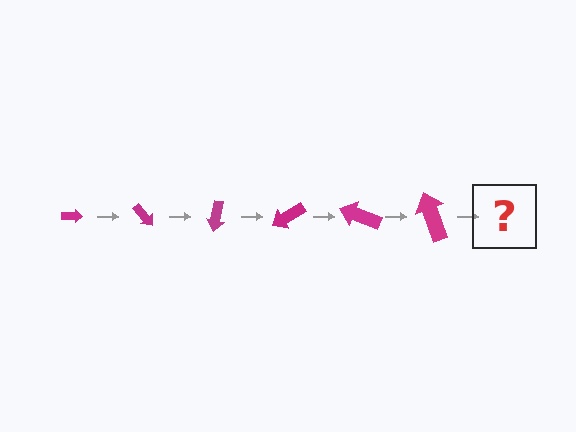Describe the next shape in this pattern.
It should be an arrow, larger than the previous one and rotated 300 degrees from the start.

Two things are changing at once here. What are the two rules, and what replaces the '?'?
The two rules are that the arrow grows larger each step and it rotates 50 degrees each step. The '?' should be an arrow, larger than the previous one and rotated 300 degrees from the start.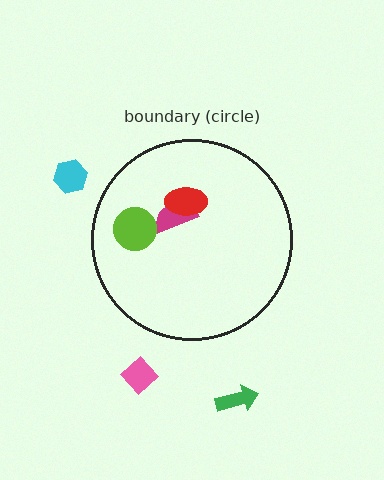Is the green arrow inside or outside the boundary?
Outside.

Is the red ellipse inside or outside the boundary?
Inside.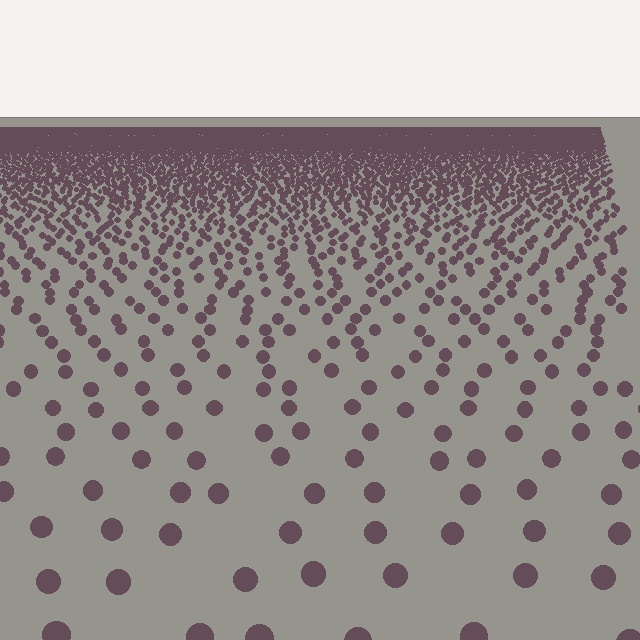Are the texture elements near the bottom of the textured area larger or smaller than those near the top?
Larger. Near the bottom, elements are closer to the viewer and appear at a bigger on-screen size.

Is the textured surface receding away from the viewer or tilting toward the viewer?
The surface is receding away from the viewer. Texture elements get smaller and denser toward the top.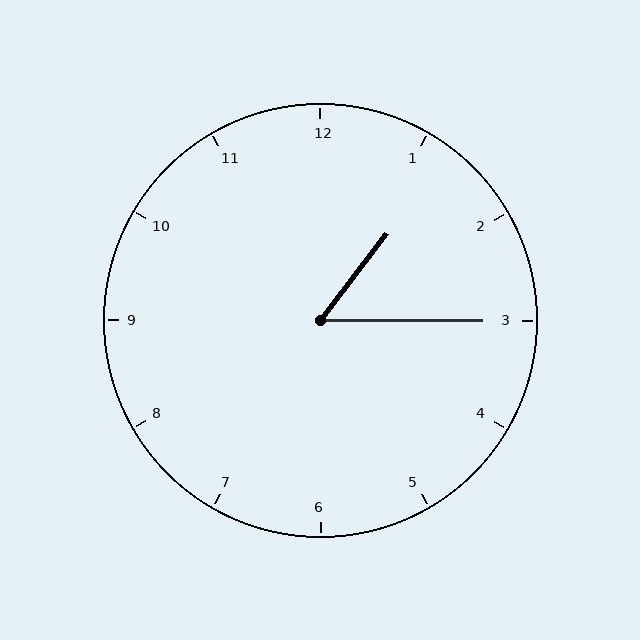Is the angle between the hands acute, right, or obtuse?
It is acute.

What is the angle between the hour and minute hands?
Approximately 52 degrees.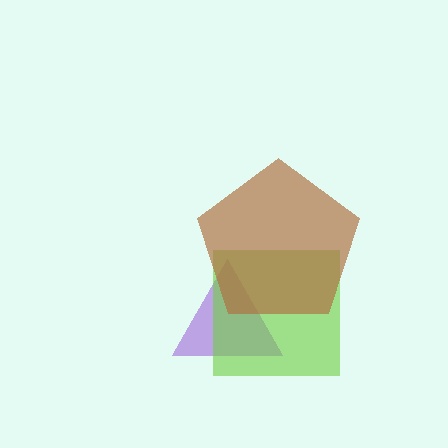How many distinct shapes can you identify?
There are 3 distinct shapes: a purple triangle, a lime square, a brown pentagon.